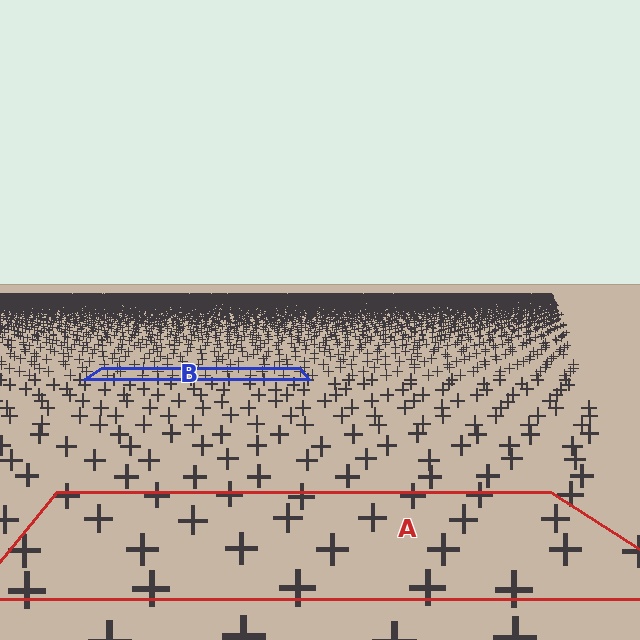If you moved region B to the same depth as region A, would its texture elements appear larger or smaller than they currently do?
They would appear larger. At a closer depth, the same texture elements are projected at a bigger on-screen size.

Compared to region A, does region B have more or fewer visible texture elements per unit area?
Region B has more texture elements per unit area — they are packed more densely because it is farther away.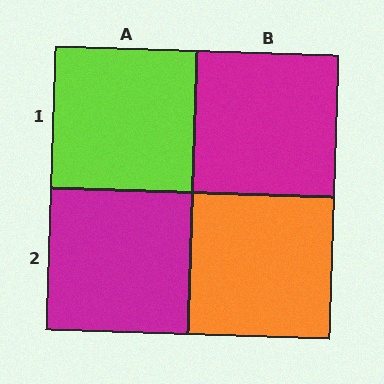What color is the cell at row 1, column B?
Magenta.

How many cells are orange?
1 cell is orange.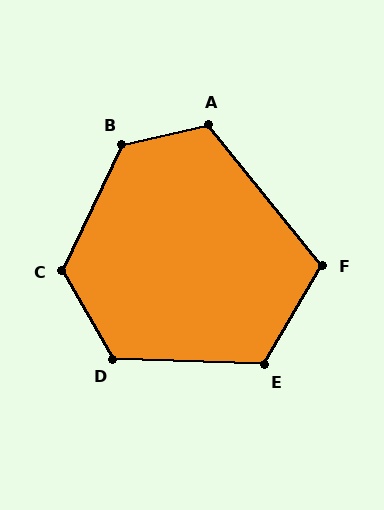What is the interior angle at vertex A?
Approximately 117 degrees (obtuse).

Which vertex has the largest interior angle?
B, at approximately 128 degrees.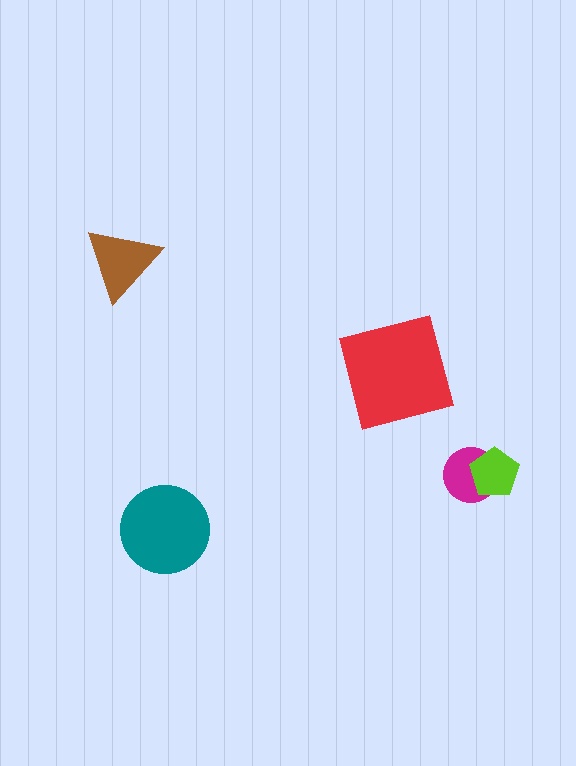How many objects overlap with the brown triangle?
0 objects overlap with the brown triangle.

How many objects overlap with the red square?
0 objects overlap with the red square.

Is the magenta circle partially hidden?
Yes, it is partially covered by another shape.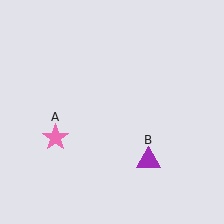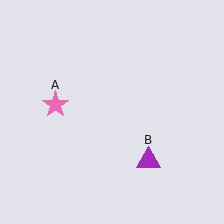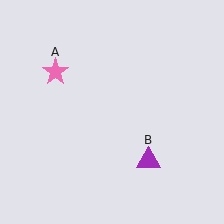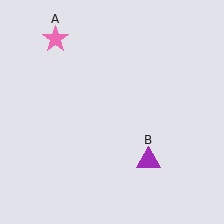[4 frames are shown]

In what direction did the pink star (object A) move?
The pink star (object A) moved up.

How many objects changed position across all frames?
1 object changed position: pink star (object A).